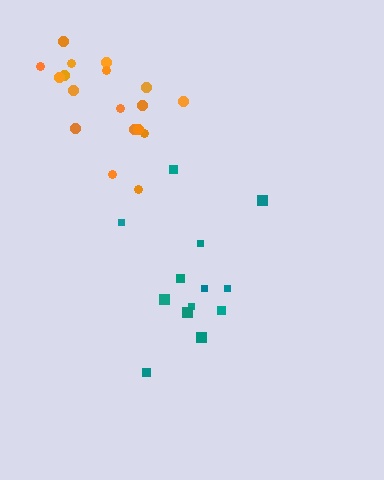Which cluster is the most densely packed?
Orange.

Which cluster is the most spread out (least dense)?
Teal.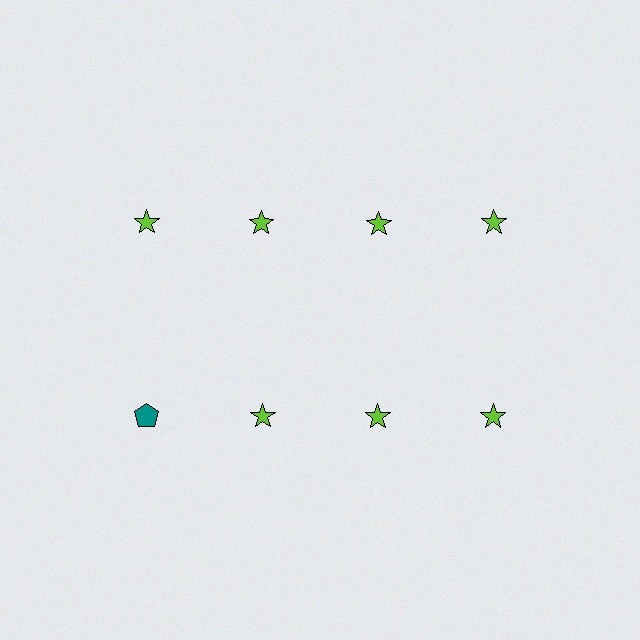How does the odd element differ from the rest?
It differs in both color (teal instead of lime) and shape (pentagon instead of star).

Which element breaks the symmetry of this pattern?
The teal pentagon in the second row, leftmost column breaks the symmetry. All other shapes are lime stars.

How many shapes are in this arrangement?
There are 8 shapes arranged in a grid pattern.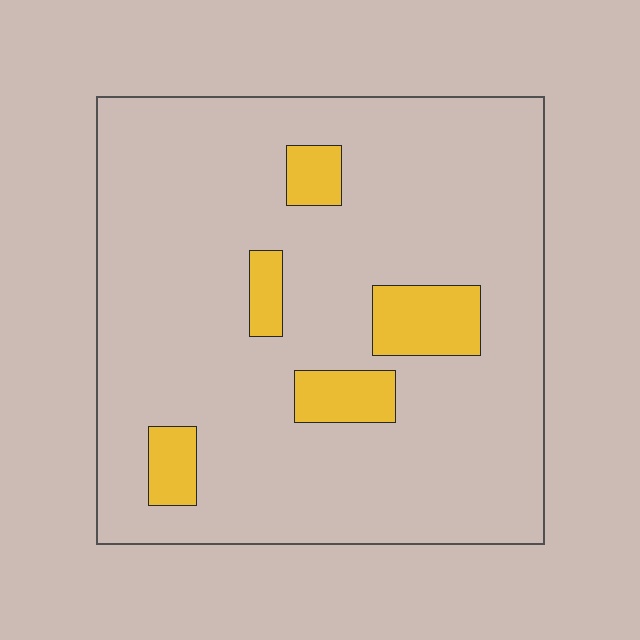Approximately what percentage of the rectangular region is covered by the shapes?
Approximately 10%.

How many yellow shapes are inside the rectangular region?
5.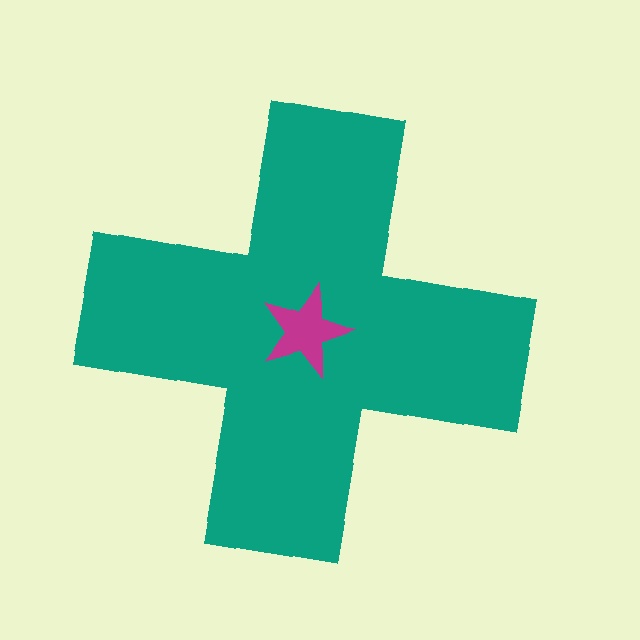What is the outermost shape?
The teal cross.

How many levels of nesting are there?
2.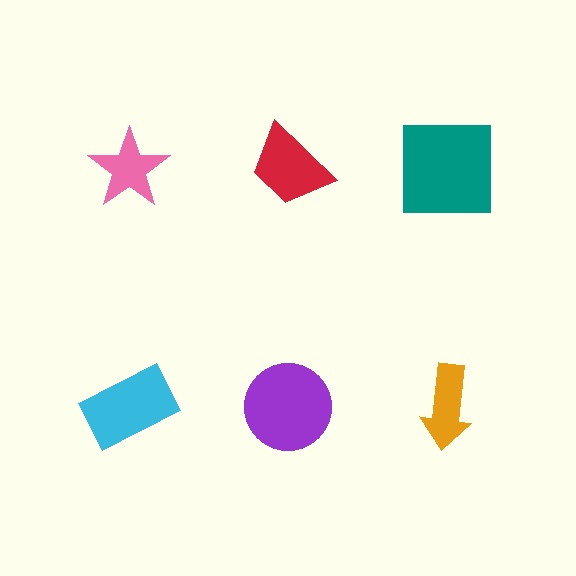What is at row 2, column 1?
A cyan rectangle.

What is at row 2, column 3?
An orange arrow.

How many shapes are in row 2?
3 shapes.